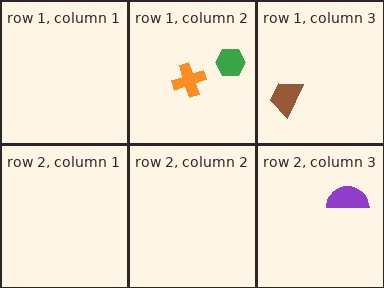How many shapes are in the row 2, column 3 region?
1.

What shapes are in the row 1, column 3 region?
The brown trapezoid.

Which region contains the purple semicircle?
The row 2, column 3 region.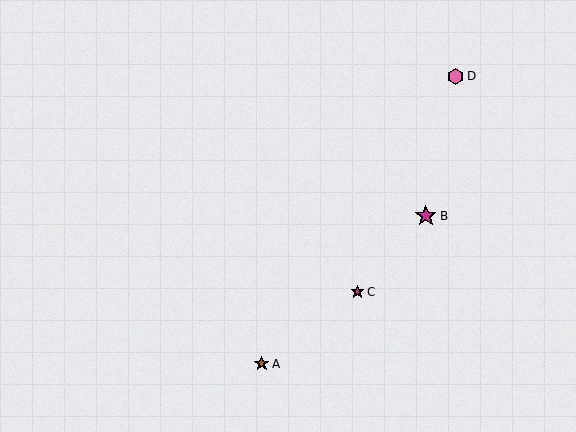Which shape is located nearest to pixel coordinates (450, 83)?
The pink hexagon (labeled D) at (456, 76) is nearest to that location.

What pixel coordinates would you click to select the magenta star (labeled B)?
Click at (426, 216) to select the magenta star B.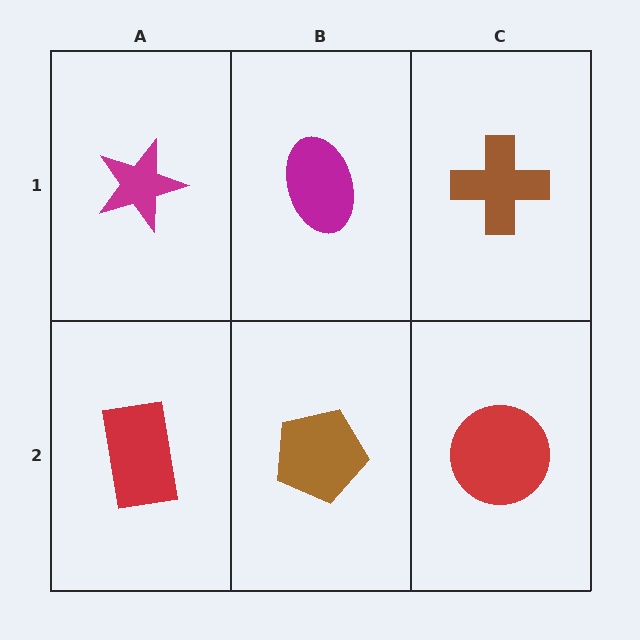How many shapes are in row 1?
3 shapes.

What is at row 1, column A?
A magenta star.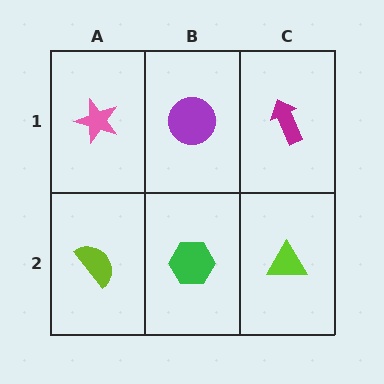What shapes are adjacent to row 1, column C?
A lime triangle (row 2, column C), a purple circle (row 1, column B).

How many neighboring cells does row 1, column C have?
2.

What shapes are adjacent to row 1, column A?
A lime semicircle (row 2, column A), a purple circle (row 1, column B).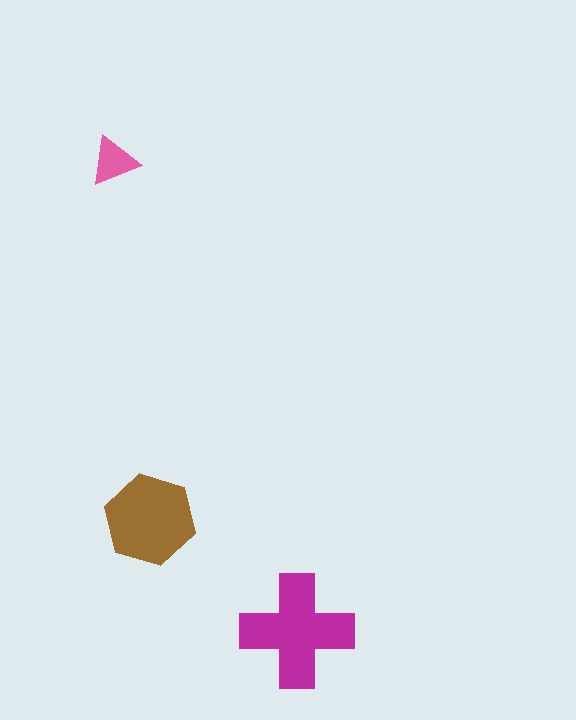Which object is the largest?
The magenta cross.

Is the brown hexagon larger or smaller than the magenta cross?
Smaller.